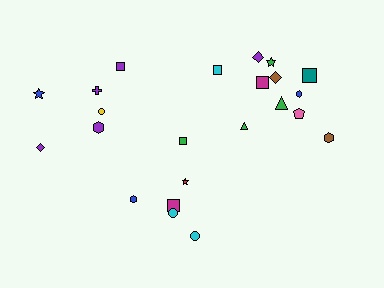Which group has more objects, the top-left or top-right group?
The top-right group.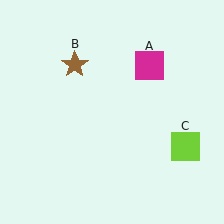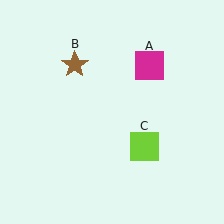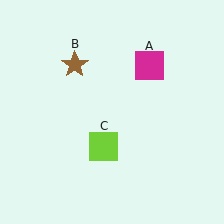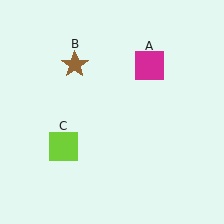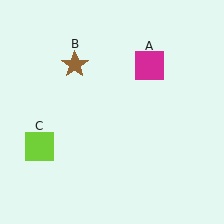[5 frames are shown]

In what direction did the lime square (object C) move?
The lime square (object C) moved left.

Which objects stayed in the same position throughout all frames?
Magenta square (object A) and brown star (object B) remained stationary.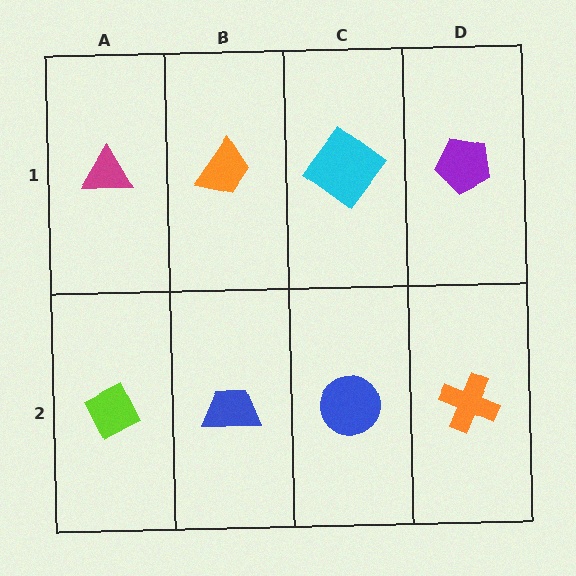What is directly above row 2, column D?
A purple pentagon.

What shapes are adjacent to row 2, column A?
A magenta triangle (row 1, column A), a blue trapezoid (row 2, column B).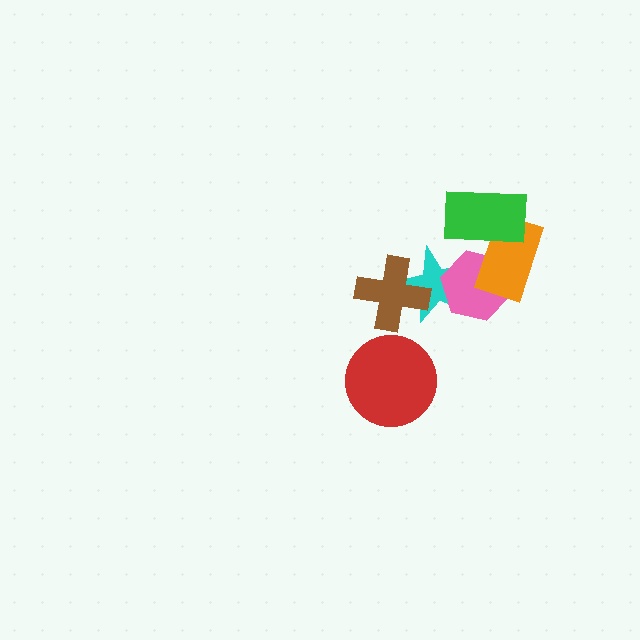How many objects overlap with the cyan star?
2 objects overlap with the cyan star.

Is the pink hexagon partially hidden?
Yes, it is partially covered by another shape.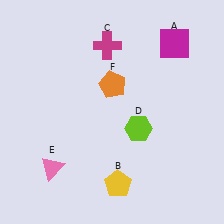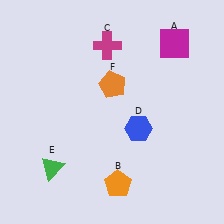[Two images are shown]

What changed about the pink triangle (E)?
In Image 1, E is pink. In Image 2, it changed to green.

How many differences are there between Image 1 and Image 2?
There are 3 differences between the two images.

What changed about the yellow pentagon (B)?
In Image 1, B is yellow. In Image 2, it changed to orange.